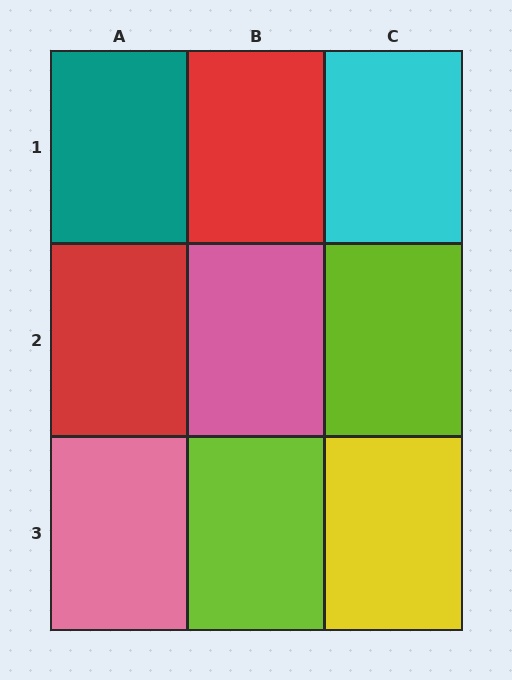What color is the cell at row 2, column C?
Lime.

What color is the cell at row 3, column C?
Yellow.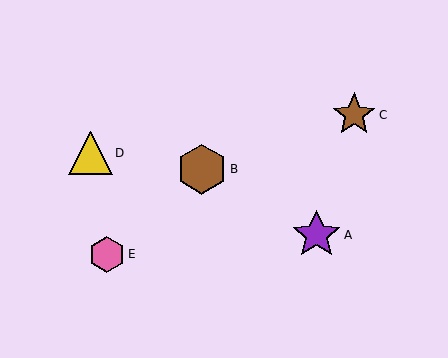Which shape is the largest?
The brown hexagon (labeled B) is the largest.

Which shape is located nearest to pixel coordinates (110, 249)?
The pink hexagon (labeled E) at (107, 254) is nearest to that location.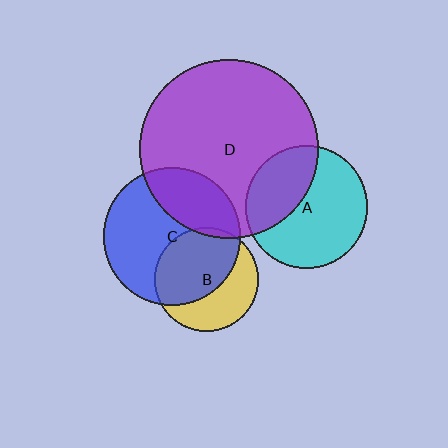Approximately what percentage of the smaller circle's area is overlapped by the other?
Approximately 35%.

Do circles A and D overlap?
Yes.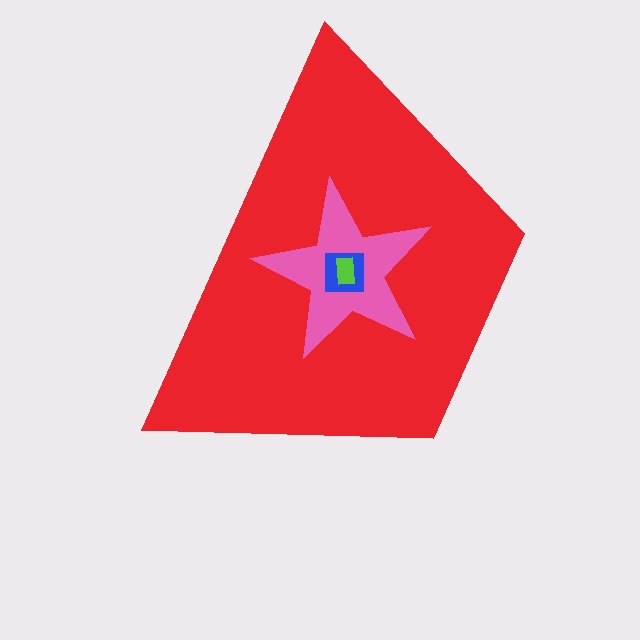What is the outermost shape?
The red trapezoid.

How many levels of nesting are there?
4.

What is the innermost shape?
The lime rectangle.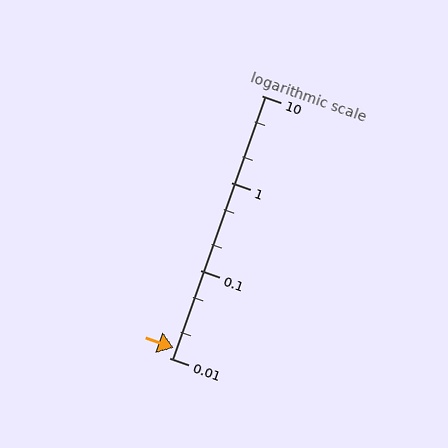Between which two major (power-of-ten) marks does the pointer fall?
The pointer is between 0.01 and 0.1.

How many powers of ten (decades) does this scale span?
The scale spans 3 decades, from 0.01 to 10.